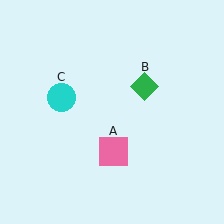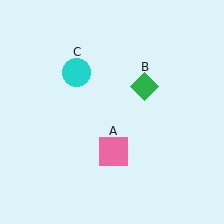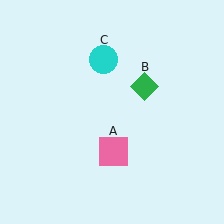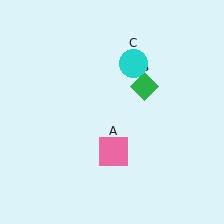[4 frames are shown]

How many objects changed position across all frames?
1 object changed position: cyan circle (object C).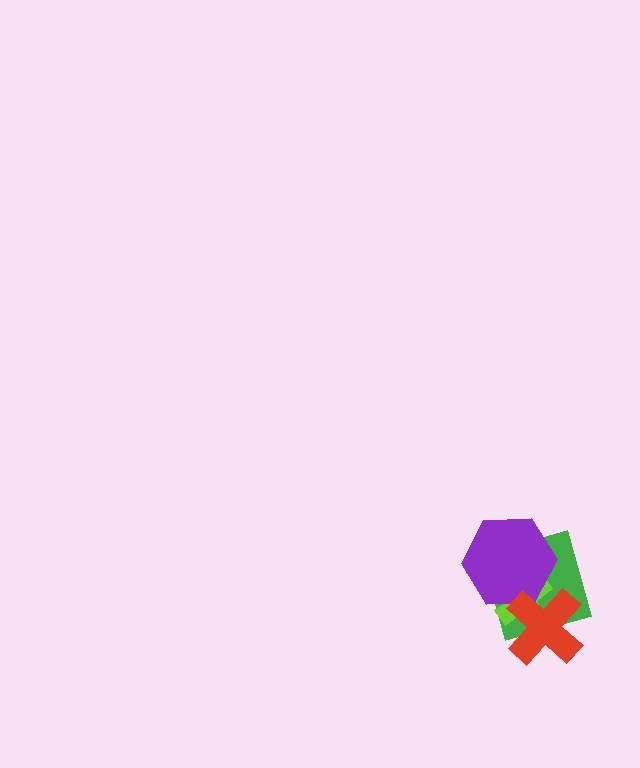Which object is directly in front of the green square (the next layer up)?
The lime cross is directly in front of the green square.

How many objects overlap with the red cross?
3 objects overlap with the red cross.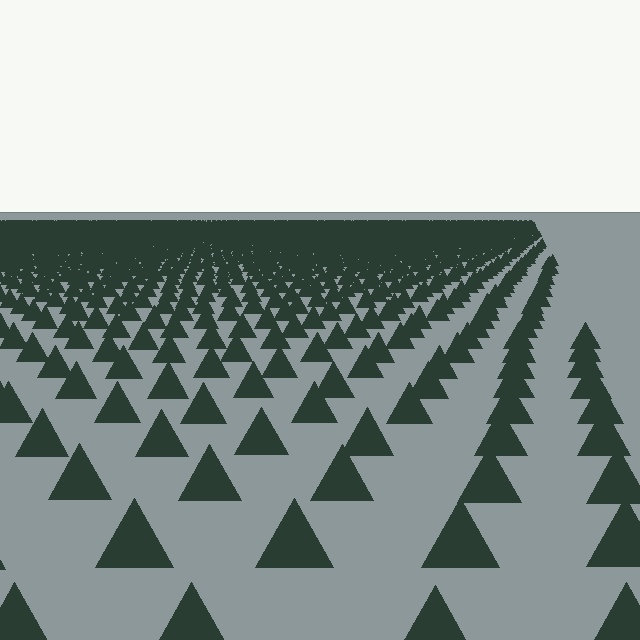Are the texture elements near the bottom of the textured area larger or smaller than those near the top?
Larger. Near the bottom, elements are closer to the viewer and appear at a bigger on-screen size.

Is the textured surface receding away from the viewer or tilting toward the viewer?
The surface is receding away from the viewer. Texture elements get smaller and denser toward the top.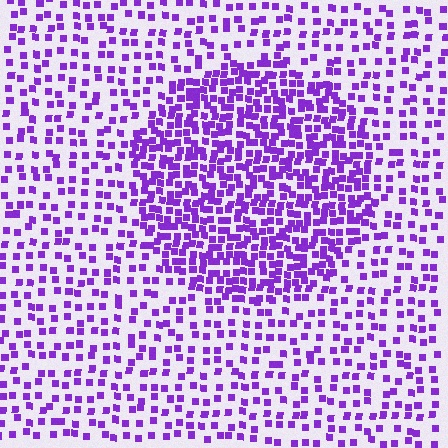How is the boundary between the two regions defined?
The boundary is defined by a change in element density (approximately 2.2x ratio). All elements are the same color, size, and shape.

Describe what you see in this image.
The image contains small purple elements arranged at two different densities. A circle-shaped region is visible where the elements are more densely packed than the surrounding area.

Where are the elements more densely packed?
The elements are more densely packed inside the circle boundary.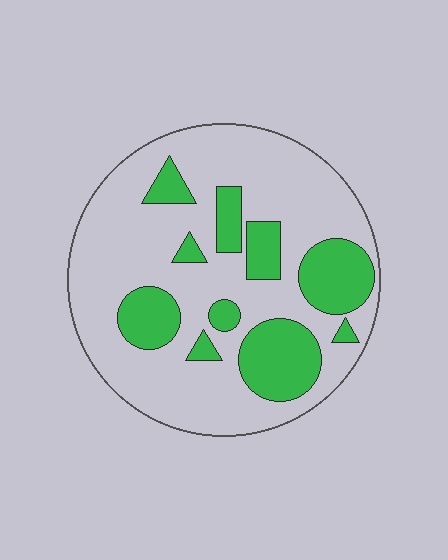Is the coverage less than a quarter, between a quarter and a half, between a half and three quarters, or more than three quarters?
Between a quarter and a half.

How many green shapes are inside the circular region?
10.